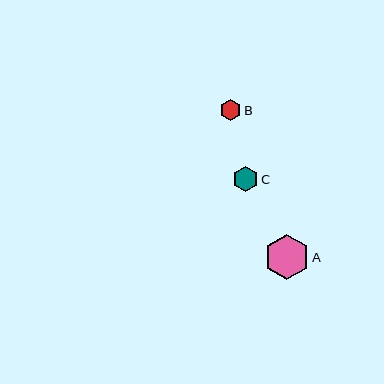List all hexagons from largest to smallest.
From largest to smallest: A, C, B.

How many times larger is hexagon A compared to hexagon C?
Hexagon A is approximately 1.8 times the size of hexagon C.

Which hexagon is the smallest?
Hexagon B is the smallest with a size of approximately 22 pixels.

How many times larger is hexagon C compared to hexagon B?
Hexagon C is approximately 1.2 times the size of hexagon B.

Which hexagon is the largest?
Hexagon A is the largest with a size of approximately 45 pixels.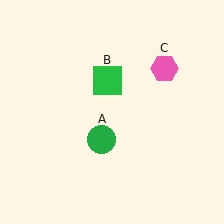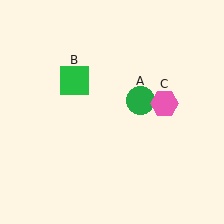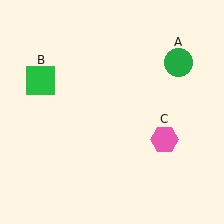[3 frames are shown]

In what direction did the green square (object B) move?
The green square (object B) moved left.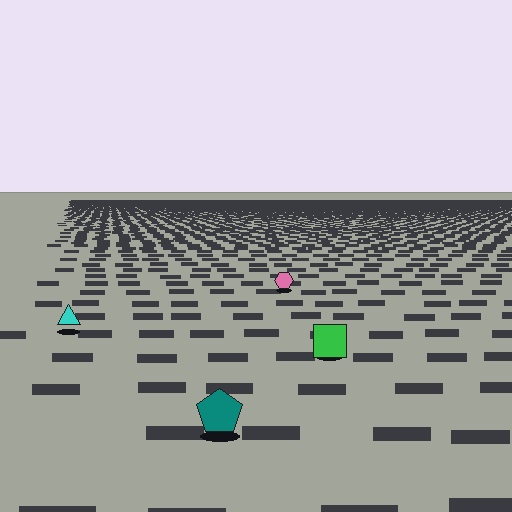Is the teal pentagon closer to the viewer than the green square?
Yes. The teal pentagon is closer — you can tell from the texture gradient: the ground texture is coarser near it.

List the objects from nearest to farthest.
From nearest to farthest: the teal pentagon, the green square, the cyan triangle, the pink hexagon.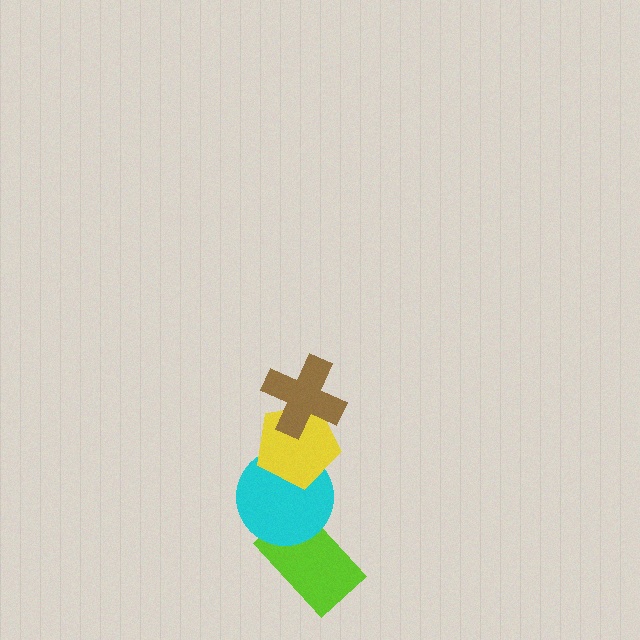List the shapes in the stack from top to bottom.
From top to bottom: the brown cross, the yellow pentagon, the cyan circle, the lime rectangle.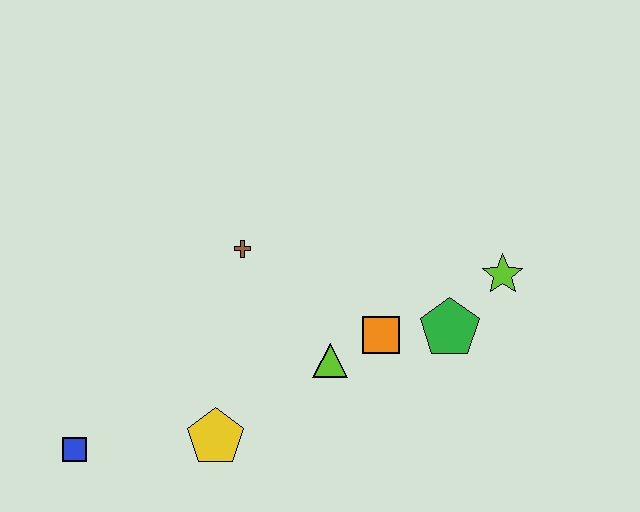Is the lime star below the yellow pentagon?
No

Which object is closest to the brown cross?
The lime triangle is closest to the brown cross.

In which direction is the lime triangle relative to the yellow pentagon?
The lime triangle is to the right of the yellow pentagon.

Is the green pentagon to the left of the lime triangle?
No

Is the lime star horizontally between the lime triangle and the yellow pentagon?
No